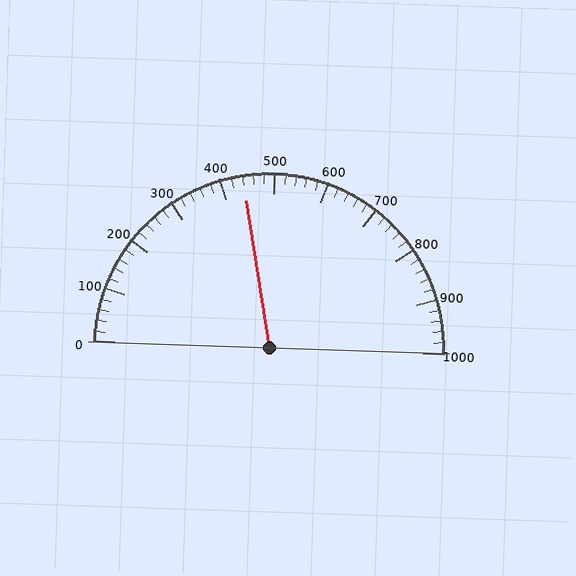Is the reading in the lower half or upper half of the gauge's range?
The reading is in the lower half of the range (0 to 1000).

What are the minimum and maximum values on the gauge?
The gauge ranges from 0 to 1000.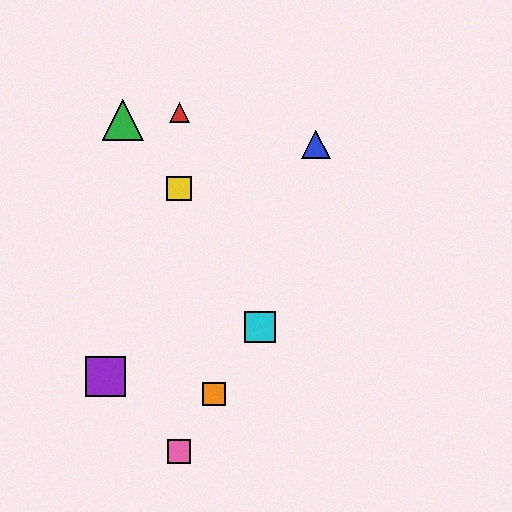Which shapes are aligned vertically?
The red triangle, the yellow square, the pink square are aligned vertically.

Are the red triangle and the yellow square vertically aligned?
Yes, both are at x≈179.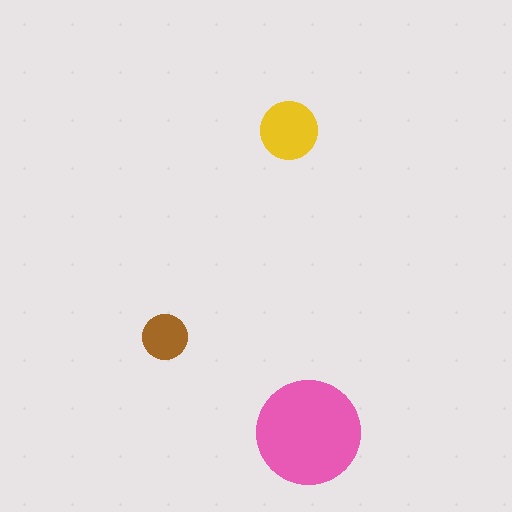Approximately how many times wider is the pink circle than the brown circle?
About 2.5 times wider.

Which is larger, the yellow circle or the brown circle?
The yellow one.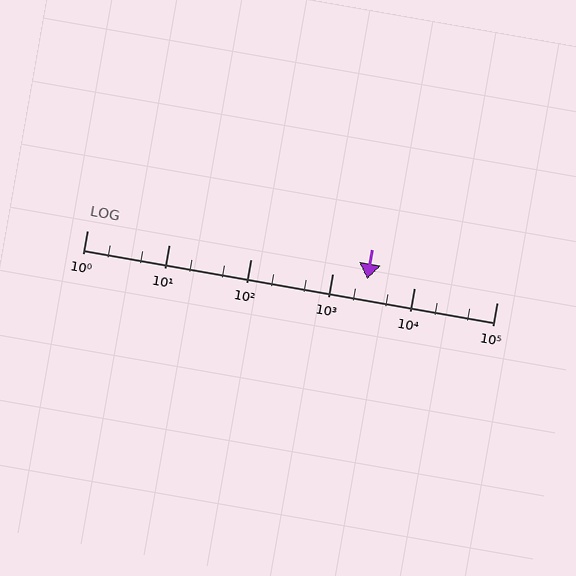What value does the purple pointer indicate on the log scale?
The pointer indicates approximately 2600.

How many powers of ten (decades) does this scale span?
The scale spans 5 decades, from 1 to 100000.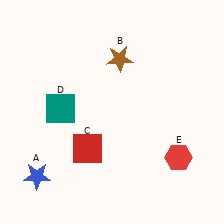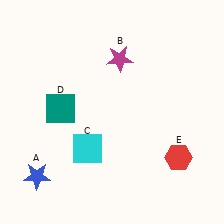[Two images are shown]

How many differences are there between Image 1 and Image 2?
There are 2 differences between the two images.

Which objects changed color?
B changed from brown to magenta. C changed from red to cyan.